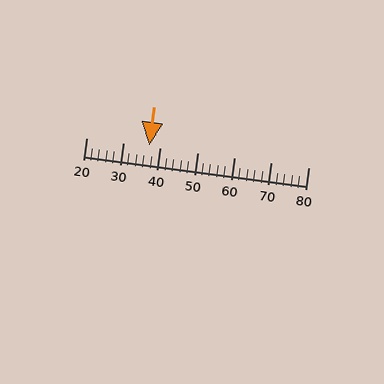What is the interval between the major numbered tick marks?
The major tick marks are spaced 10 units apart.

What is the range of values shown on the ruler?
The ruler shows values from 20 to 80.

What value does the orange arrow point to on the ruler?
The orange arrow points to approximately 37.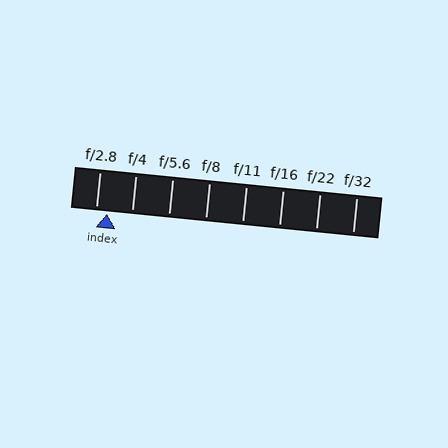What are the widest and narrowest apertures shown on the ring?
The widest aperture shown is f/2.8 and the narrowest is f/32.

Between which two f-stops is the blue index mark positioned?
The index mark is between f/2.8 and f/4.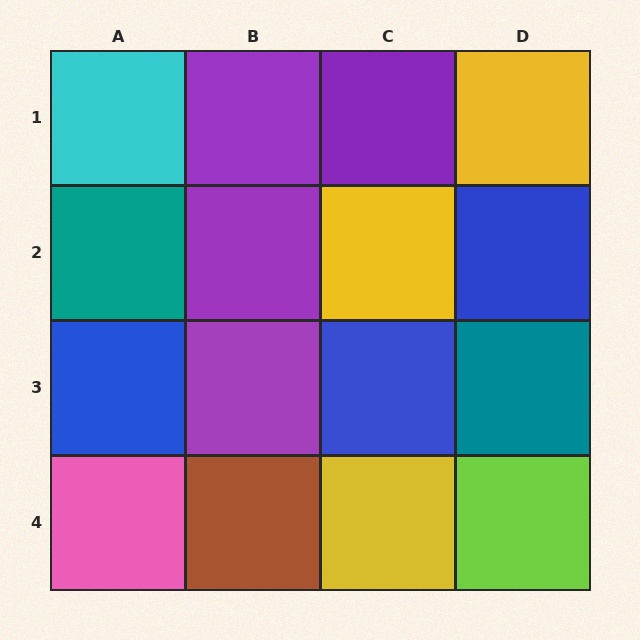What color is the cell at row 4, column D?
Lime.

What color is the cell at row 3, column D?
Teal.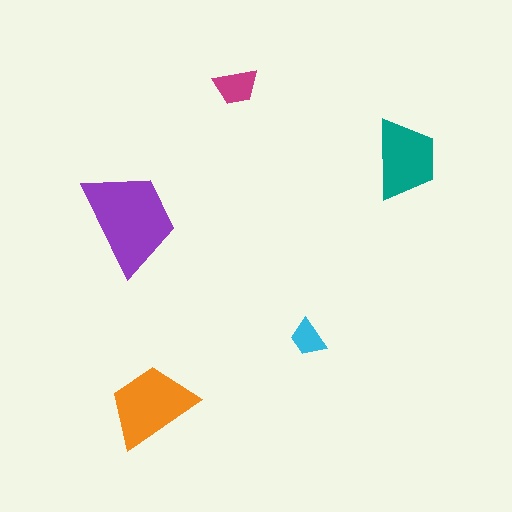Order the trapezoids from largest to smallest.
the purple one, the orange one, the teal one, the magenta one, the cyan one.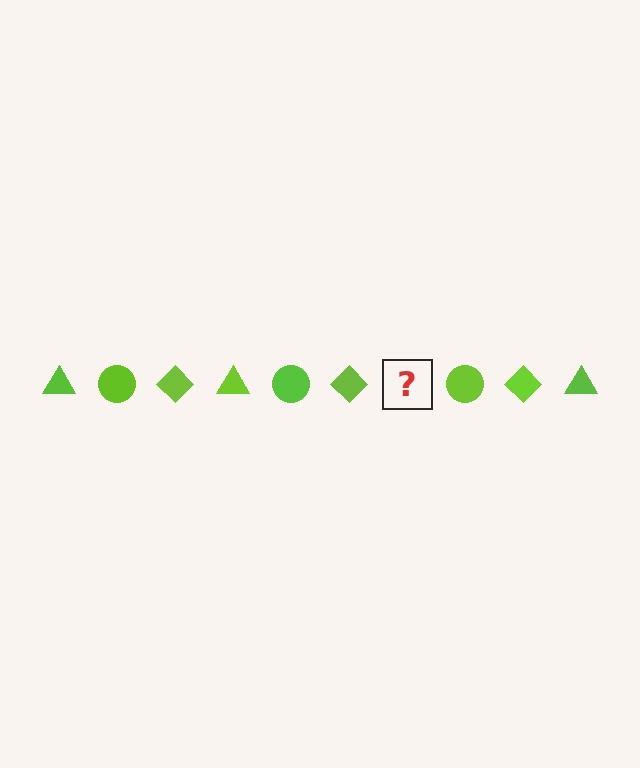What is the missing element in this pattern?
The missing element is a lime triangle.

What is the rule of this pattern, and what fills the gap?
The rule is that the pattern cycles through triangle, circle, diamond shapes in lime. The gap should be filled with a lime triangle.